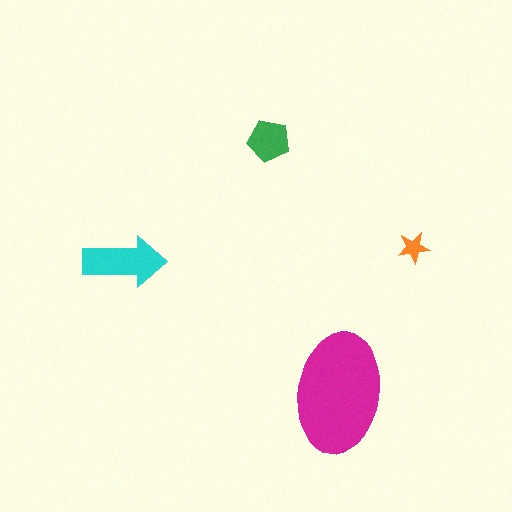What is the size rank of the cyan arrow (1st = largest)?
2nd.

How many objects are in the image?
There are 4 objects in the image.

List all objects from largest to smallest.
The magenta ellipse, the cyan arrow, the green pentagon, the orange star.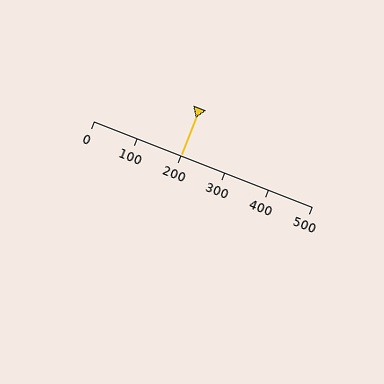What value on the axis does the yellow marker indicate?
The marker indicates approximately 200.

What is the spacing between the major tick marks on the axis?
The major ticks are spaced 100 apart.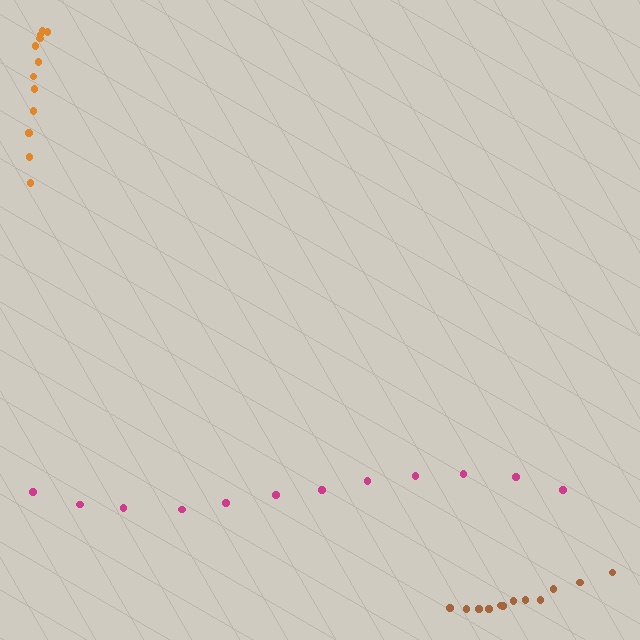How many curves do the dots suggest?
There are 3 distinct paths.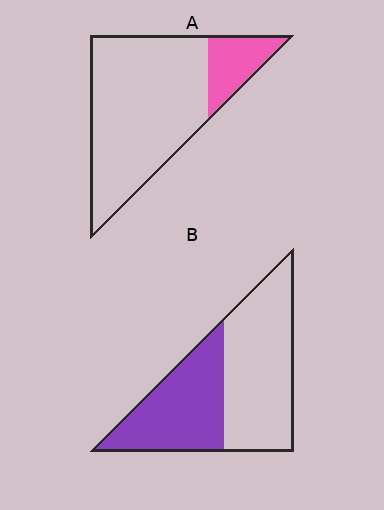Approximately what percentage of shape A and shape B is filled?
A is approximately 20% and B is approximately 45%.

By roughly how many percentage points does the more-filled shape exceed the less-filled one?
By roughly 25 percentage points (B over A).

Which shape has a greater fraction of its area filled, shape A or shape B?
Shape B.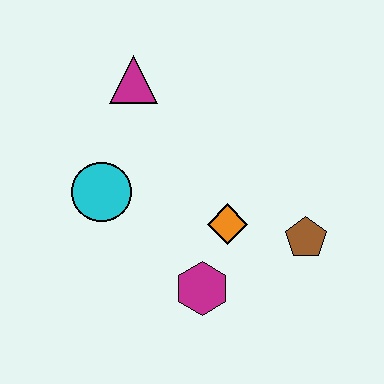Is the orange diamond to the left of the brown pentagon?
Yes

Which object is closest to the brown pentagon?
The orange diamond is closest to the brown pentagon.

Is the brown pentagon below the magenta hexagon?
No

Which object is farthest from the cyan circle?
The brown pentagon is farthest from the cyan circle.